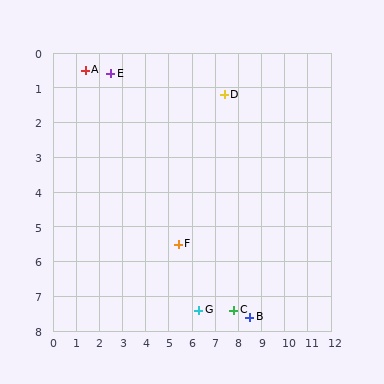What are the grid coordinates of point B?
Point B is at approximately (8.5, 7.6).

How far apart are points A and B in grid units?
Points A and B are about 10.0 grid units apart.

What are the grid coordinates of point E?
Point E is at approximately (2.5, 0.6).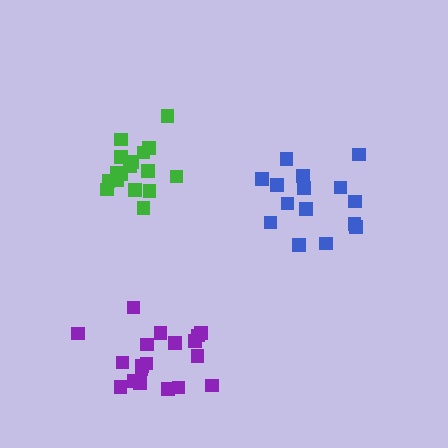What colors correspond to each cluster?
The clusters are colored: purple, blue, green.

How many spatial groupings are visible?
There are 3 spatial groupings.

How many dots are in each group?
Group 1: 19 dots, Group 2: 15 dots, Group 3: 17 dots (51 total).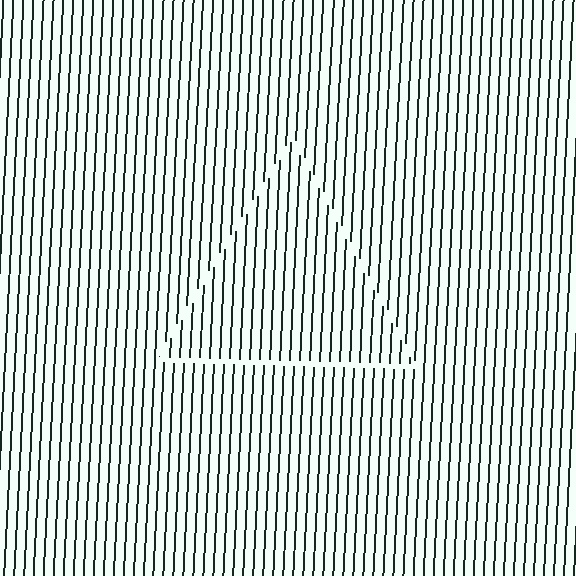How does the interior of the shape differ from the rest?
The interior of the shape contains the same grating, shifted by half a period — the contour is defined by the phase discontinuity where line-ends from the inner and outer gratings abut.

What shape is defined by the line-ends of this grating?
An illusory triangle. The interior of the shape contains the same grating, shifted by half a period — the contour is defined by the phase discontinuity where line-ends from the inner and outer gratings abut.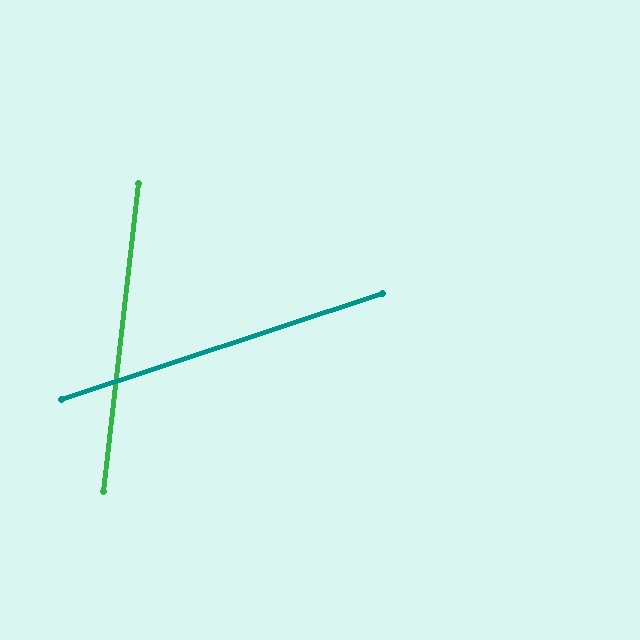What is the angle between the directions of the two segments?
Approximately 65 degrees.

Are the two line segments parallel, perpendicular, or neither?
Neither parallel nor perpendicular — they differ by about 65°.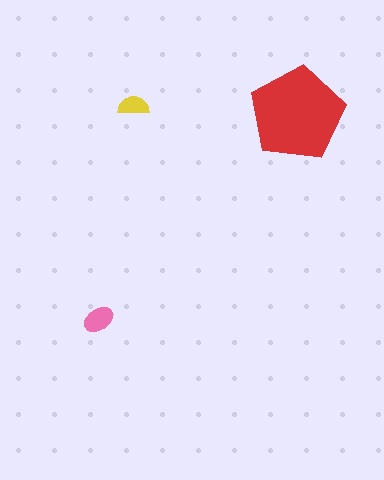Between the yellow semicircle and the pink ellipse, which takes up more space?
The pink ellipse.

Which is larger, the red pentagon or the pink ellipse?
The red pentagon.